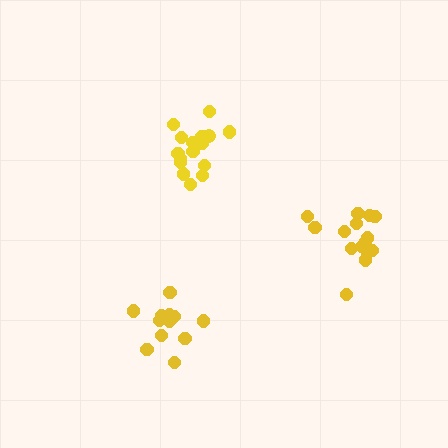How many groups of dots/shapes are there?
There are 3 groups.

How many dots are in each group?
Group 1: 16 dots, Group 2: 15 dots, Group 3: 12 dots (43 total).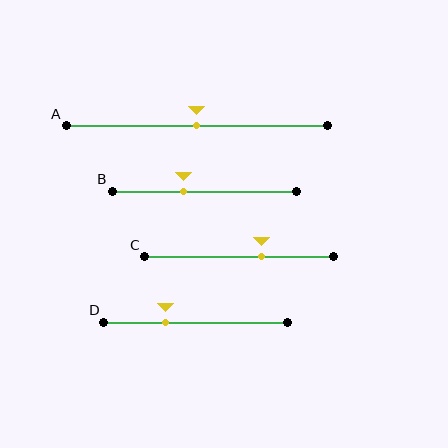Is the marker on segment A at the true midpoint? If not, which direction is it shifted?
Yes, the marker on segment A is at the true midpoint.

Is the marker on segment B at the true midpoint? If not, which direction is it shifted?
No, the marker on segment B is shifted to the left by about 11% of the segment length.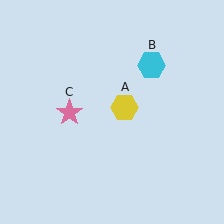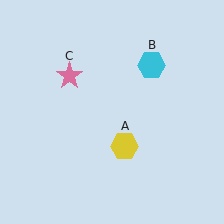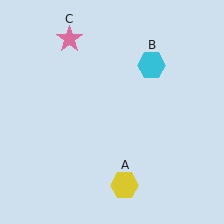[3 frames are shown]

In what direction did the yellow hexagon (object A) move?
The yellow hexagon (object A) moved down.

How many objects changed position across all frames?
2 objects changed position: yellow hexagon (object A), pink star (object C).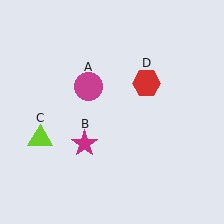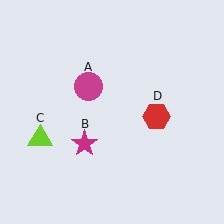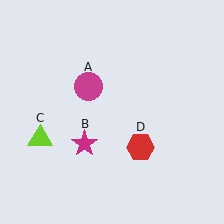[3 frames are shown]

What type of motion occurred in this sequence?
The red hexagon (object D) rotated clockwise around the center of the scene.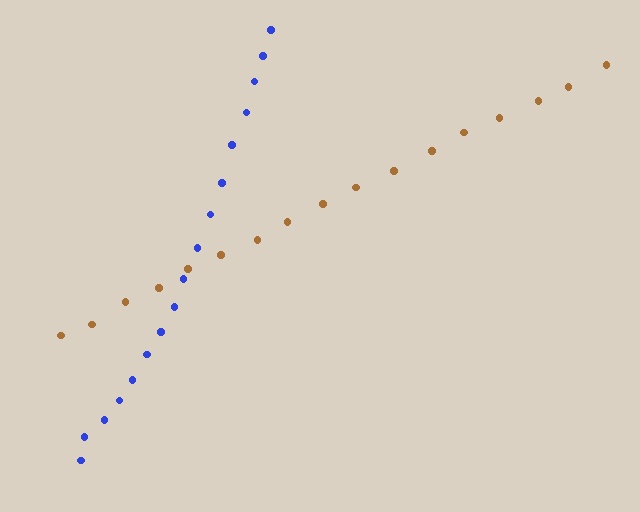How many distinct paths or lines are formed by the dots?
There are 2 distinct paths.